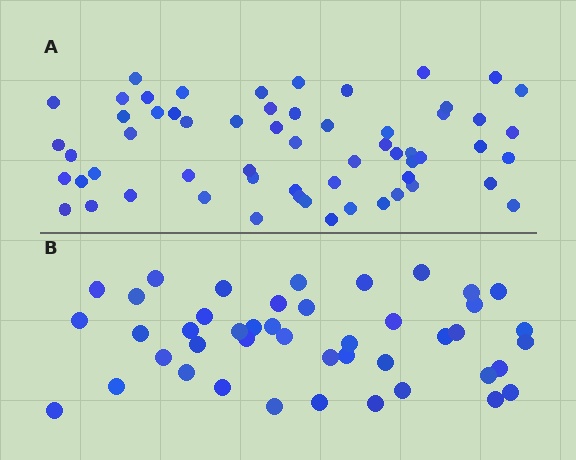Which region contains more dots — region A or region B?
Region A (the top region) has more dots.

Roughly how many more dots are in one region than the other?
Region A has approximately 15 more dots than region B.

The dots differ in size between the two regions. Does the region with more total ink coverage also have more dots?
No. Region B has more total ink coverage because its dots are larger, but region A actually contains more individual dots. Total area can be misleading — the number of items is what matters here.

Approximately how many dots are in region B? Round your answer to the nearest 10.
About 40 dots. (The exact count is 44, which rounds to 40.)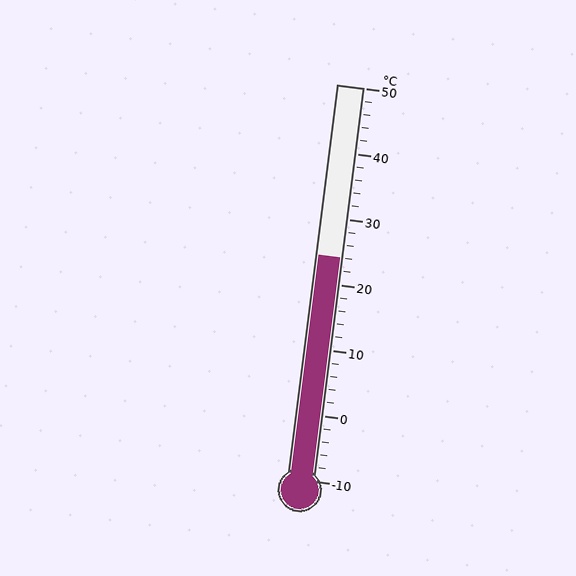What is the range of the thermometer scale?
The thermometer scale ranges from -10°C to 50°C.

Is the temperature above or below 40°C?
The temperature is below 40°C.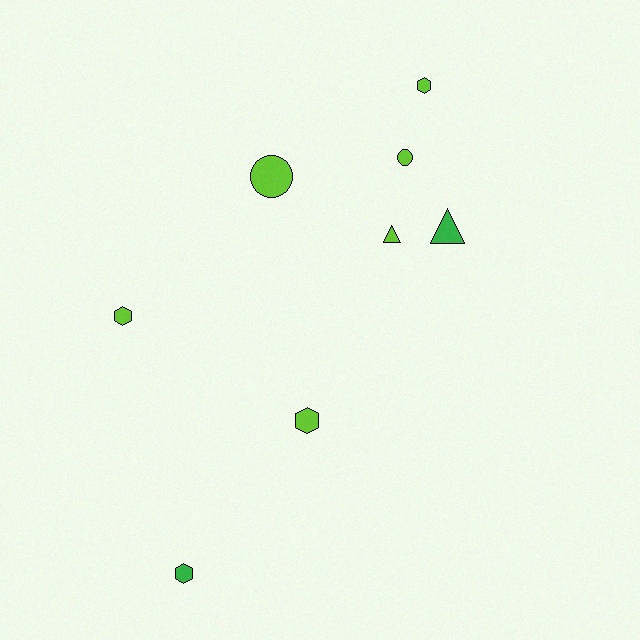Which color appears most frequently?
Lime, with 6 objects.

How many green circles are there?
There are no green circles.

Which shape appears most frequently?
Hexagon, with 4 objects.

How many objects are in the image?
There are 8 objects.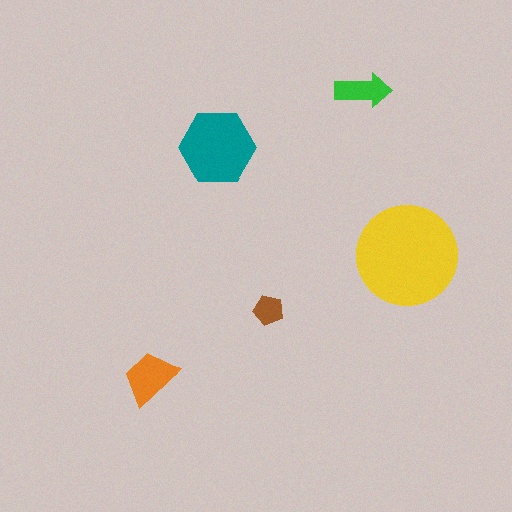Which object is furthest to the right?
The yellow circle is rightmost.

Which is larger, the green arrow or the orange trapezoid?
The orange trapezoid.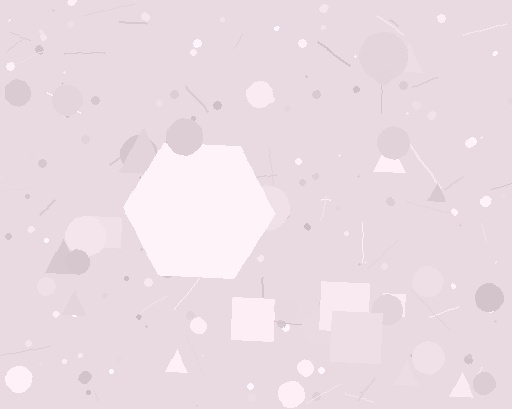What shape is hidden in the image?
A hexagon is hidden in the image.